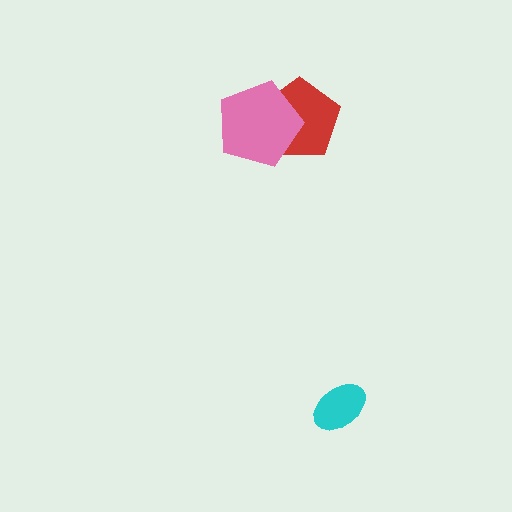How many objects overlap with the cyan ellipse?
0 objects overlap with the cyan ellipse.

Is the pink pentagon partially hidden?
No, no other shape covers it.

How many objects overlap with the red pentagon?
1 object overlaps with the red pentagon.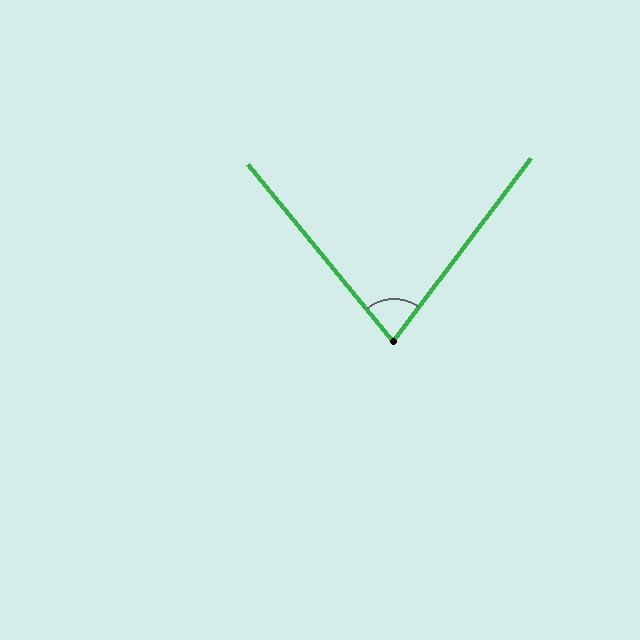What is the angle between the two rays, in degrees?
Approximately 76 degrees.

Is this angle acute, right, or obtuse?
It is acute.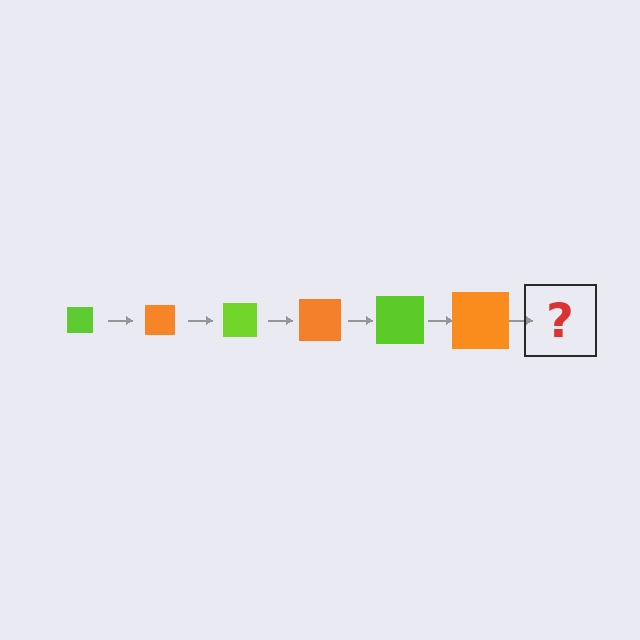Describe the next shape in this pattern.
It should be a lime square, larger than the previous one.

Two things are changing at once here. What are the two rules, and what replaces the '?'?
The two rules are that the square grows larger each step and the color cycles through lime and orange. The '?' should be a lime square, larger than the previous one.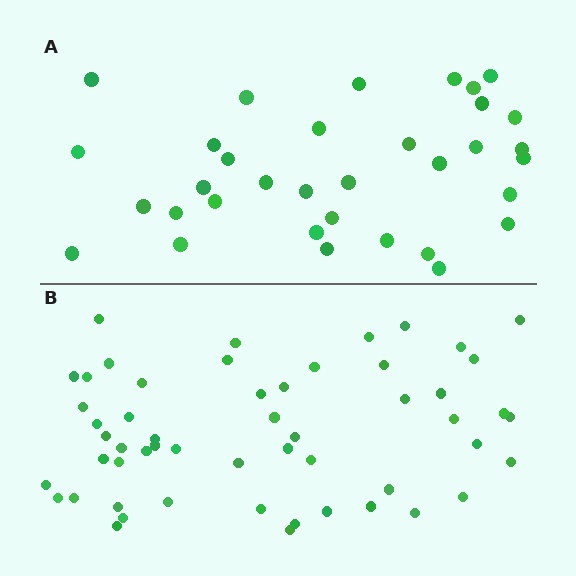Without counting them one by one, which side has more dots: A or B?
Region B (the bottom region) has more dots.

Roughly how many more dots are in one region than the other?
Region B has approximately 20 more dots than region A.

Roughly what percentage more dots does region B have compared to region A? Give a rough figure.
About 60% more.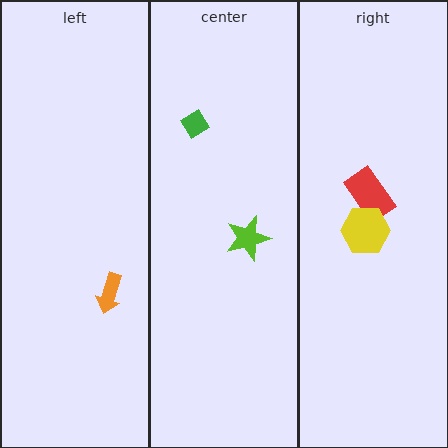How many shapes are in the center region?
2.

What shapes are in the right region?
The red rectangle, the yellow hexagon.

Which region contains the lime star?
The center region.